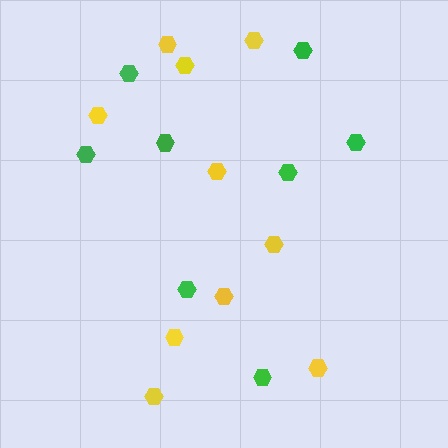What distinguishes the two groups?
There are 2 groups: one group of green hexagons (8) and one group of yellow hexagons (10).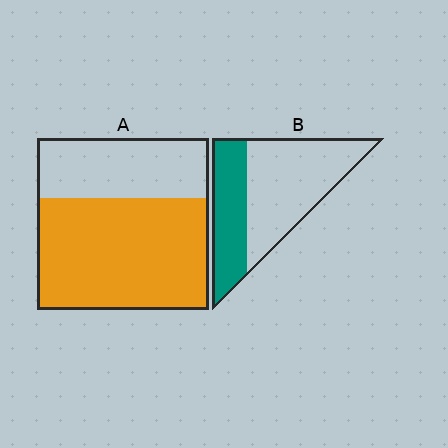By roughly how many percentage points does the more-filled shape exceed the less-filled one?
By roughly 30 percentage points (A over B).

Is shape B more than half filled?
No.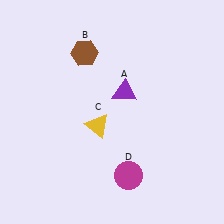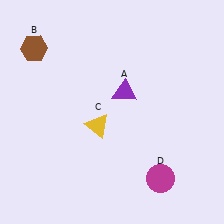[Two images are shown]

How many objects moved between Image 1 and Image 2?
2 objects moved between the two images.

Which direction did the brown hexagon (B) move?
The brown hexagon (B) moved left.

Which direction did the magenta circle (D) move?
The magenta circle (D) moved right.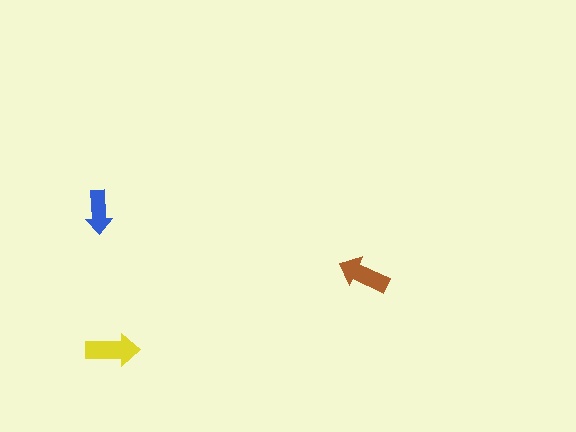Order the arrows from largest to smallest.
the yellow one, the brown one, the blue one.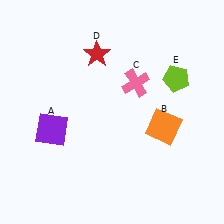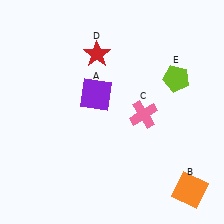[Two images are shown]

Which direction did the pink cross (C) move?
The pink cross (C) moved down.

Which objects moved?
The objects that moved are: the purple square (A), the orange square (B), the pink cross (C).